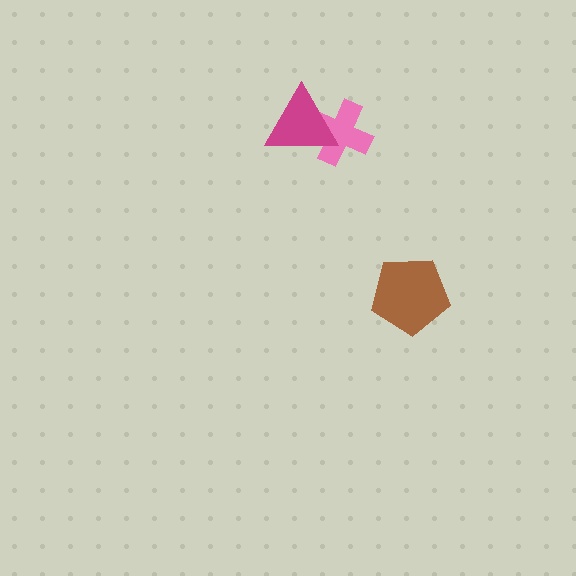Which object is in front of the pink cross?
The magenta triangle is in front of the pink cross.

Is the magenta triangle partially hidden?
No, no other shape covers it.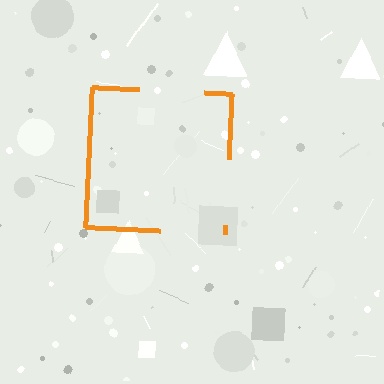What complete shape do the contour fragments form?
The contour fragments form a square.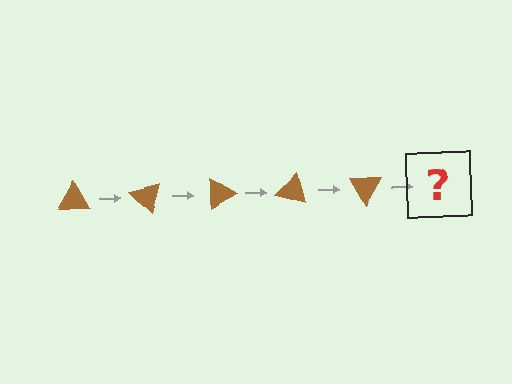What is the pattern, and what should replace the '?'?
The pattern is that the triangle rotates 45 degrees each step. The '?' should be a brown triangle rotated 225 degrees.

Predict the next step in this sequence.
The next step is a brown triangle rotated 225 degrees.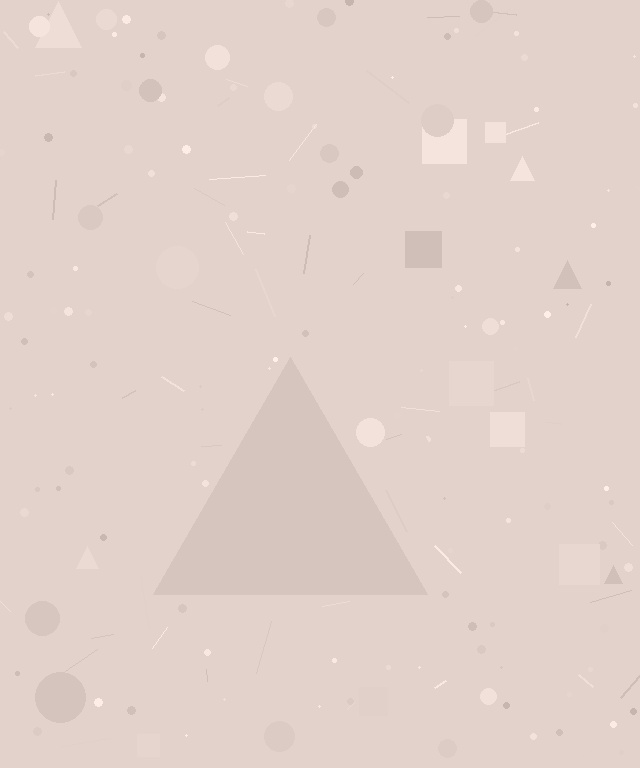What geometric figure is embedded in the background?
A triangle is embedded in the background.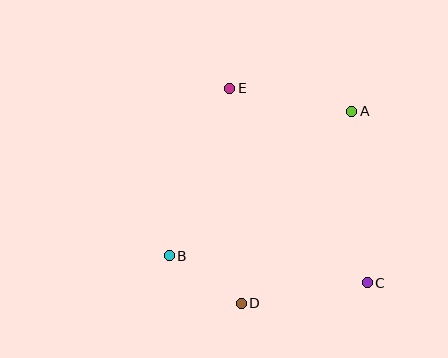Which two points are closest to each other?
Points B and D are closest to each other.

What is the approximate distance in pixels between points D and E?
The distance between D and E is approximately 216 pixels.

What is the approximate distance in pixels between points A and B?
The distance between A and B is approximately 233 pixels.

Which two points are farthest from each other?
Points C and E are farthest from each other.